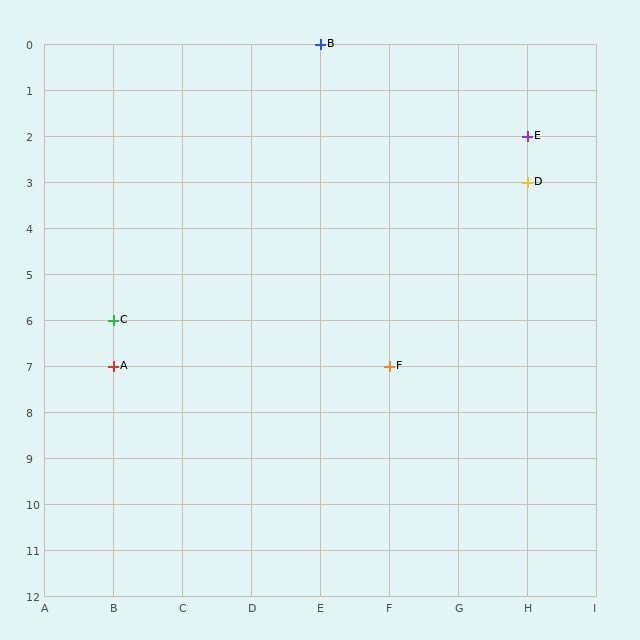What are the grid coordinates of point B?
Point B is at grid coordinates (E, 0).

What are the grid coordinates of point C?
Point C is at grid coordinates (B, 6).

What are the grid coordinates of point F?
Point F is at grid coordinates (F, 7).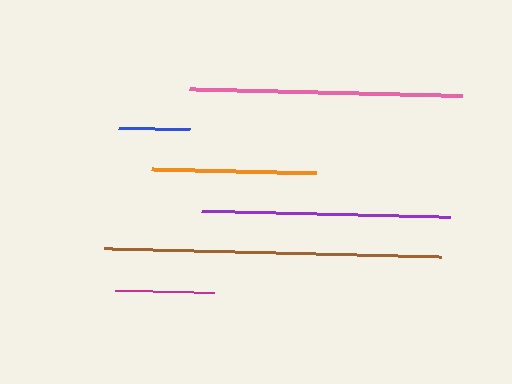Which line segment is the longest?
The brown line is the longest at approximately 338 pixels.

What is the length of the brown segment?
The brown segment is approximately 338 pixels long.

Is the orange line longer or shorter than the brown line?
The brown line is longer than the orange line.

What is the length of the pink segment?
The pink segment is approximately 273 pixels long.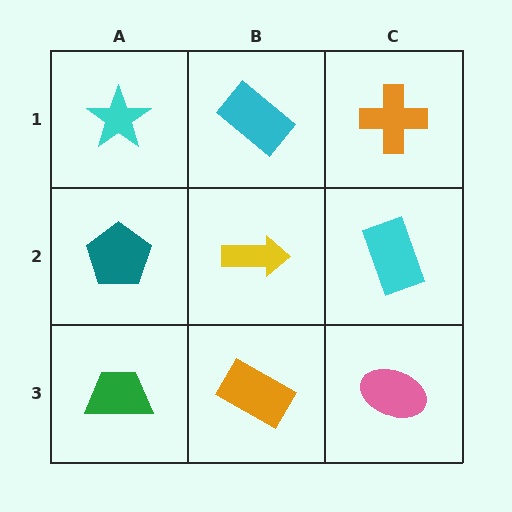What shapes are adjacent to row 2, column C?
An orange cross (row 1, column C), a pink ellipse (row 3, column C), a yellow arrow (row 2, column B).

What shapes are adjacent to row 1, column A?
A teal pentagon (row 2, column A), a cyan rectangle (row 1, column B).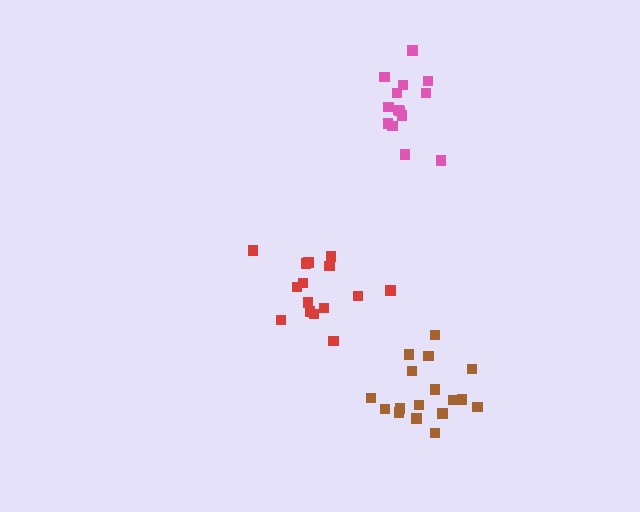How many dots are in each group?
Group 1: 15 dots, Group 2: 14 dots, Group 3: 17 dots (46 total).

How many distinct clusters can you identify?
There are 3 distinct clusters.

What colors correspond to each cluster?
The clusters are colored: red, pink, brown.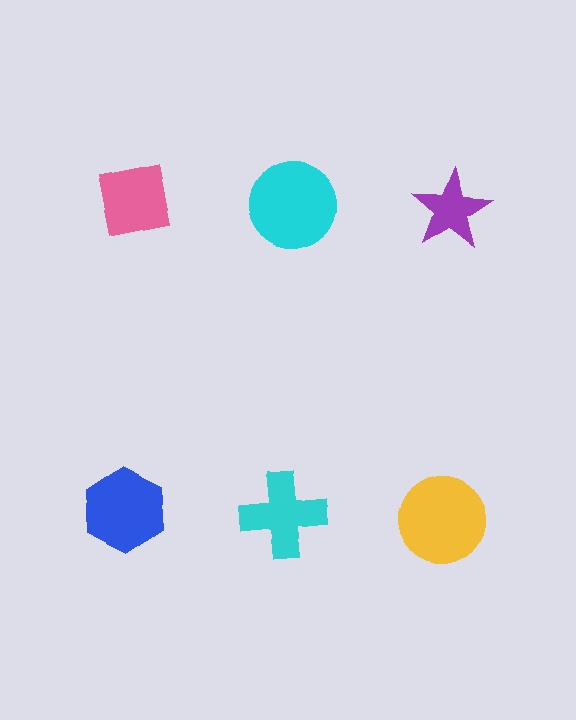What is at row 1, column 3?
A purple star.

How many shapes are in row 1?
3 shapes.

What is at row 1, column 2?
A cyan circle.